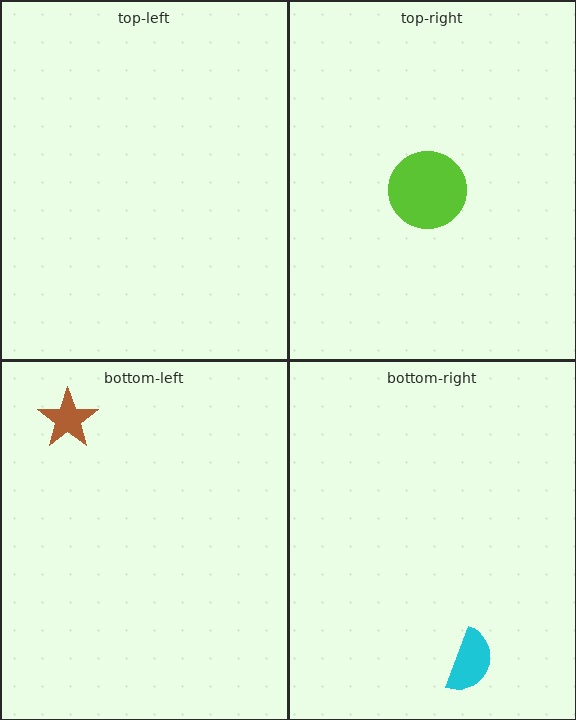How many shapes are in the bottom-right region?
1.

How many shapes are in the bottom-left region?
1.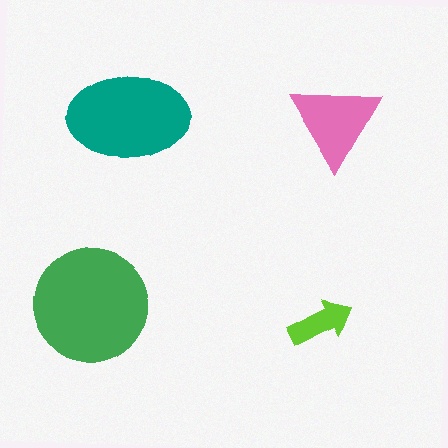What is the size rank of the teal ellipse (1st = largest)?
2nd.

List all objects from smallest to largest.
The lime arrow, the pink triangle, the teal ellipse, the green circle.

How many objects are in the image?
There are 4 objects in the image.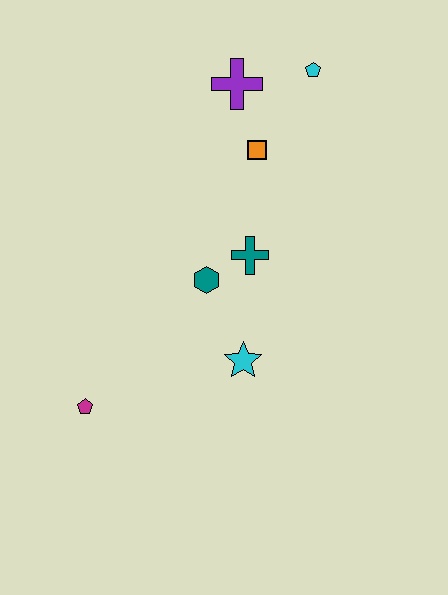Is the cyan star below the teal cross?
Yes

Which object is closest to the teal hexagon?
The teal cross is closest to the teal hexagon.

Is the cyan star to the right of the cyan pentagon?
No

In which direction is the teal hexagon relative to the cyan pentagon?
The teal hexagon is below the cyan pentagon.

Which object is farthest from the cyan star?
The cyan pentagon is farthest from the cyan star.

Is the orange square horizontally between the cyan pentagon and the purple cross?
Yes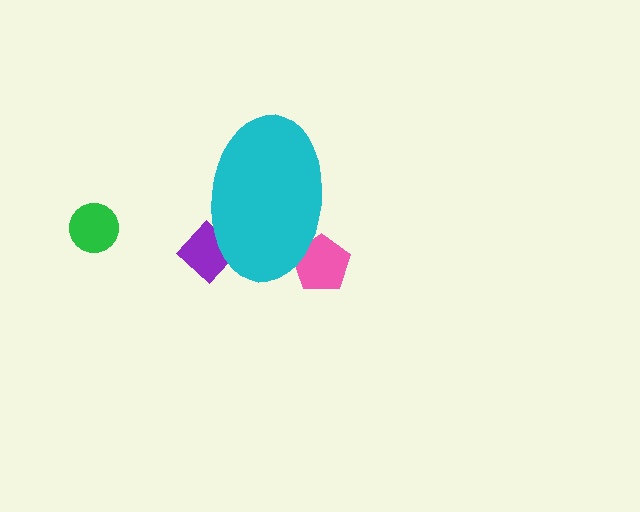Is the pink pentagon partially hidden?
Yes, the pink pentagon is partially hidden behind the cyan ellipse.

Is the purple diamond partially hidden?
Yes, the purple diamond is partially hidden behind the cyan ellipse.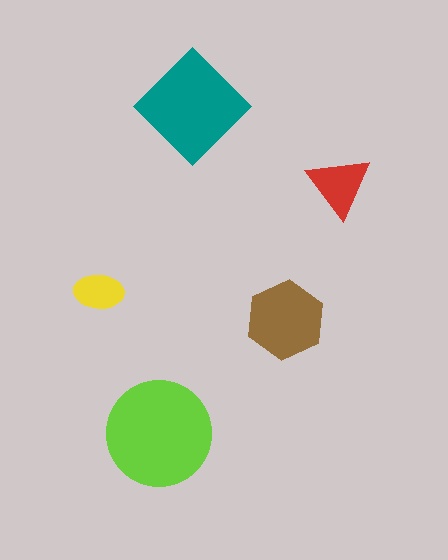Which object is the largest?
The lime circle.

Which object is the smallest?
The yellow ellipse.